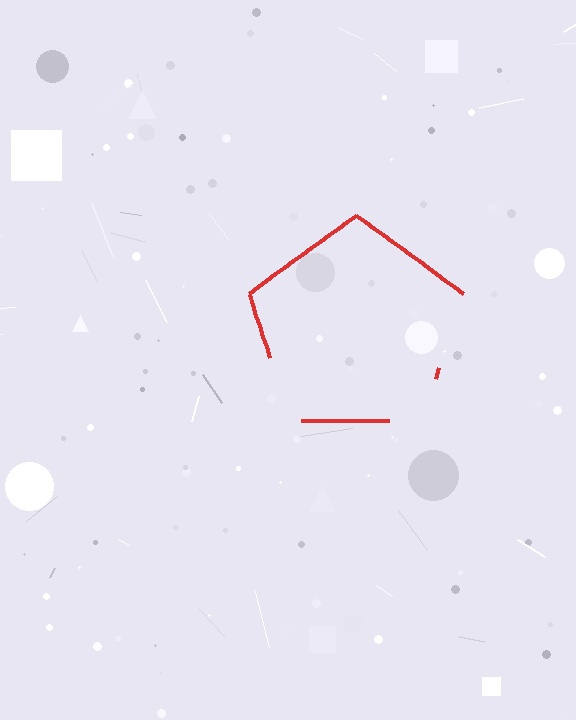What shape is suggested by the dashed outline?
The dashed outline suggests a pentagon.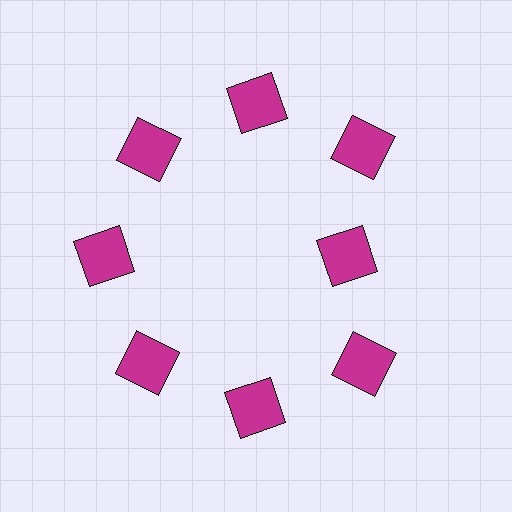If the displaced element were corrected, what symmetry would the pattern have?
It would have 8-fold rotational symmetry — the pattern would map onto itself every 45 degrees.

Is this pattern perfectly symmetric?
No. The 8 magenta squares are arranged in a ring, but one element near the 3 o'clock position is pulled inward toward the center, breaking the 8-fold rotational symmetry.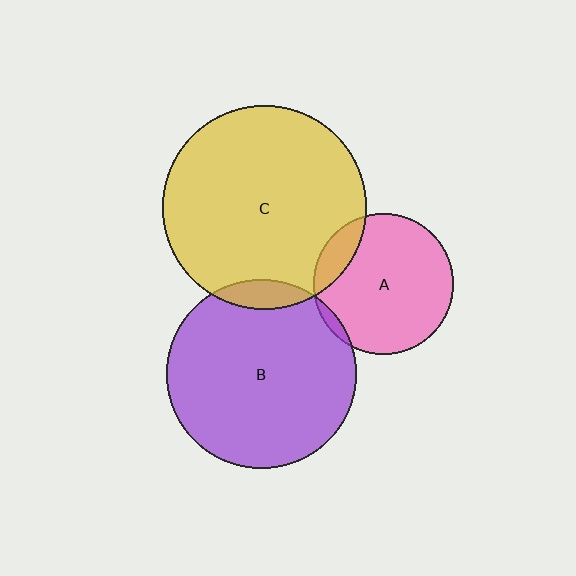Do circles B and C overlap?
Yes.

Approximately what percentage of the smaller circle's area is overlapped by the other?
Approximately 10%.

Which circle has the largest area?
Circle C (yellow).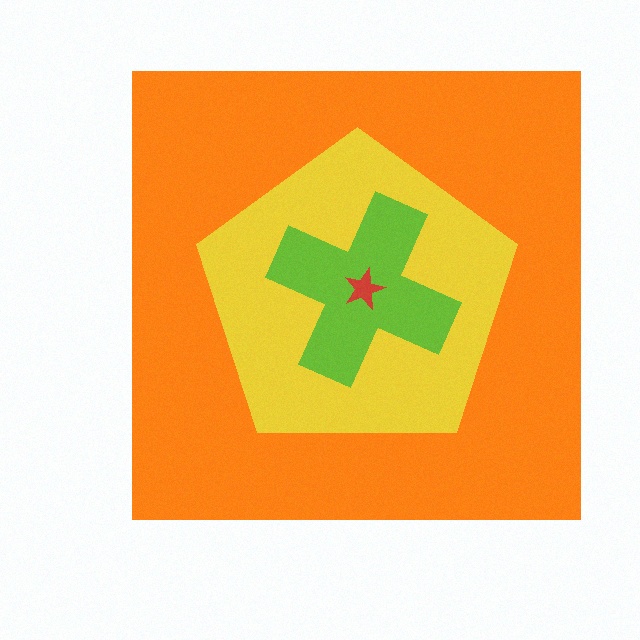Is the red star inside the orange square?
Yes.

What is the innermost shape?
The red star.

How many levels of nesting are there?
4.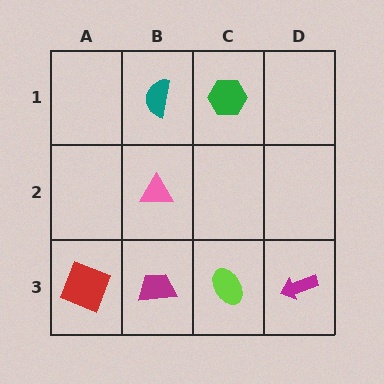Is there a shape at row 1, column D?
No, that cell is empty.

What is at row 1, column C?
A green hexagon.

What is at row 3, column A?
A red square.